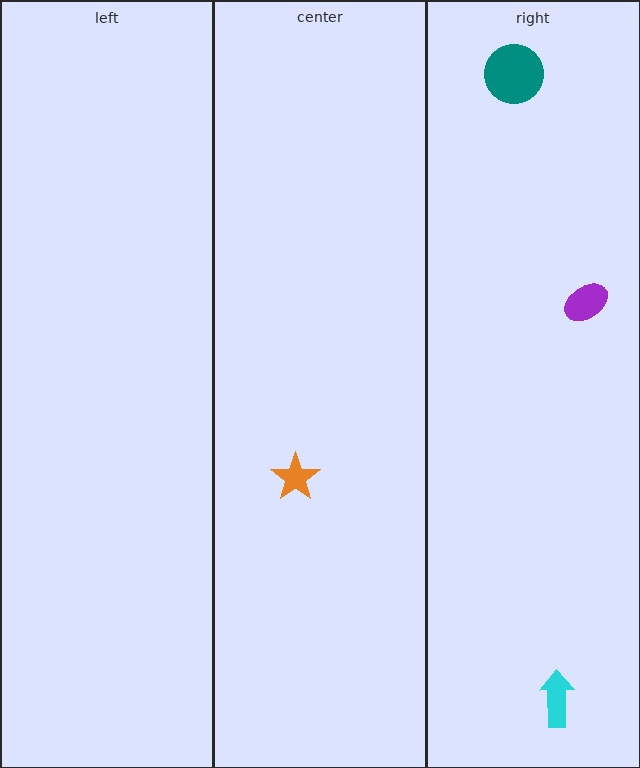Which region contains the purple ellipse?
The right region.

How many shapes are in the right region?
3.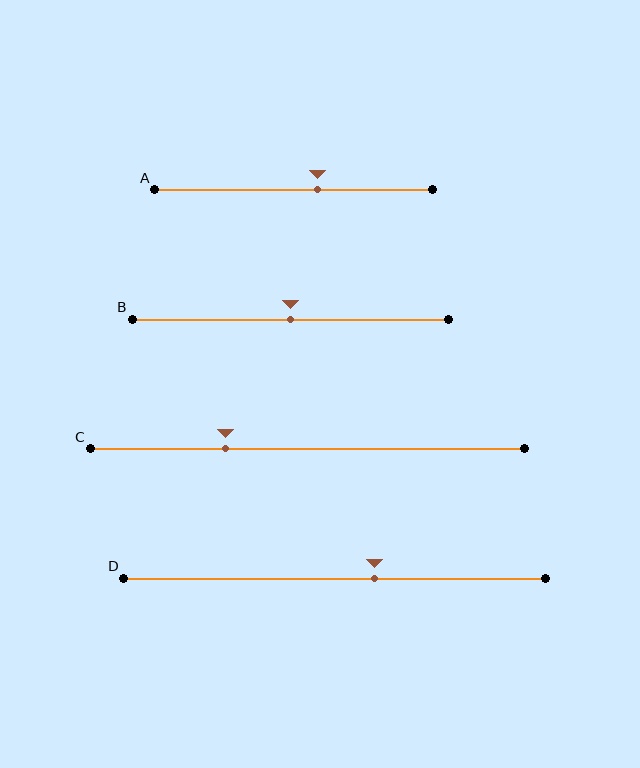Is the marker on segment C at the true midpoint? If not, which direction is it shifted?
No, the marker on segment C is shifted to the left by about 19% of the segment length.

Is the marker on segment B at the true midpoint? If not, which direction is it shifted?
Yes, the marker on segment B is at the true midpoint.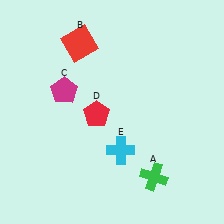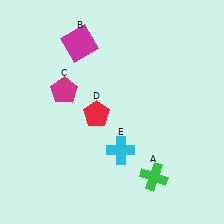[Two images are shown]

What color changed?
The square (B) changed from red in Image 1 to magenta in Image 2.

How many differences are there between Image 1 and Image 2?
There is 1 difference between the two images.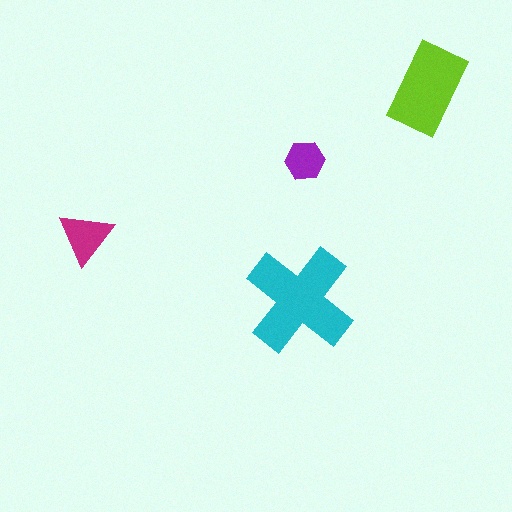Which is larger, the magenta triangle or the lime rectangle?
The lime rectangle.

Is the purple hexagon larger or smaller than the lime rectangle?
Smaller.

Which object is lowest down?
The cyan cross is bottommost.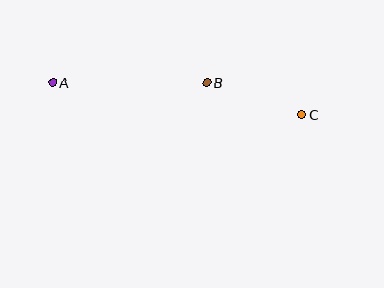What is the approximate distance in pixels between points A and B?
The distance between A and B is approximately 154 pixels.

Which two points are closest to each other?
Points B and C are closest to each other.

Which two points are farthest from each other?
Points A and C are farthest from each other.